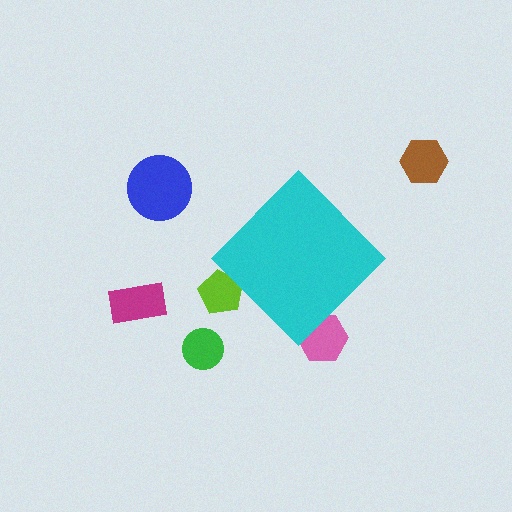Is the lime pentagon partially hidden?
Yes, the lime pentagon is partially hidden behind the cyan diamond.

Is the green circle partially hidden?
No, the green circle is fully visible.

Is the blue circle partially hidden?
No, the blue circle is fully visible.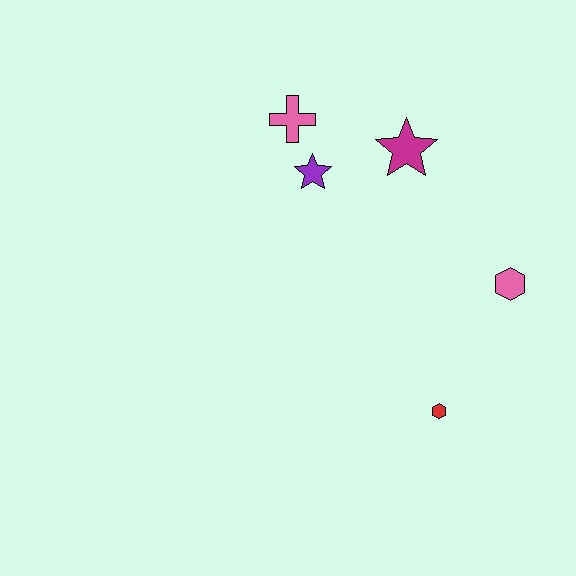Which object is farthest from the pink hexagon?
The pink cross is farthest from the pink hexagon.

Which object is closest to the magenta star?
The purple star is closest to the magenta star.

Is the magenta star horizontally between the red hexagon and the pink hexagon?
No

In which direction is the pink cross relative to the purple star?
The pink cross is above the purple star.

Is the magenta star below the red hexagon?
No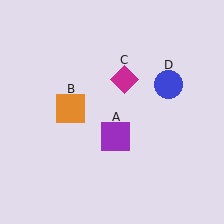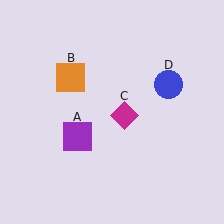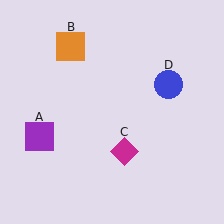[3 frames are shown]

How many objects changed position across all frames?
3 objects changed position: purple square (object A), orange square (object B), magenta diamond (object C).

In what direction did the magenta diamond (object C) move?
The magenta diamond (object C) moved down.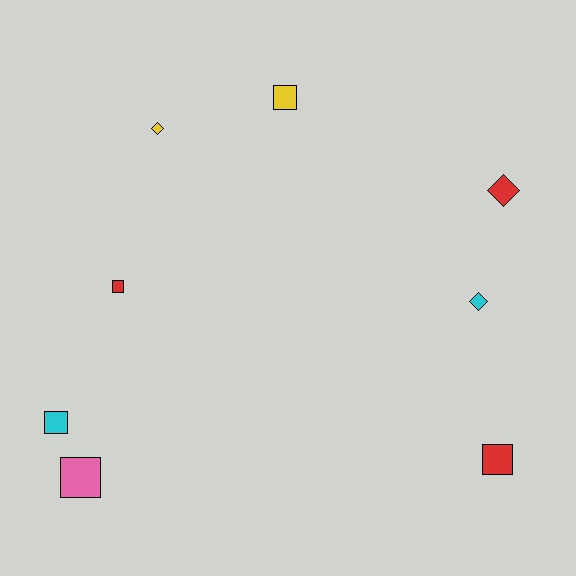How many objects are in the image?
There are 8 objects.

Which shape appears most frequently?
Square, with 5 objects.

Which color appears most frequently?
Red, with 3 objects.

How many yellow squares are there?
There is 1 yellow square.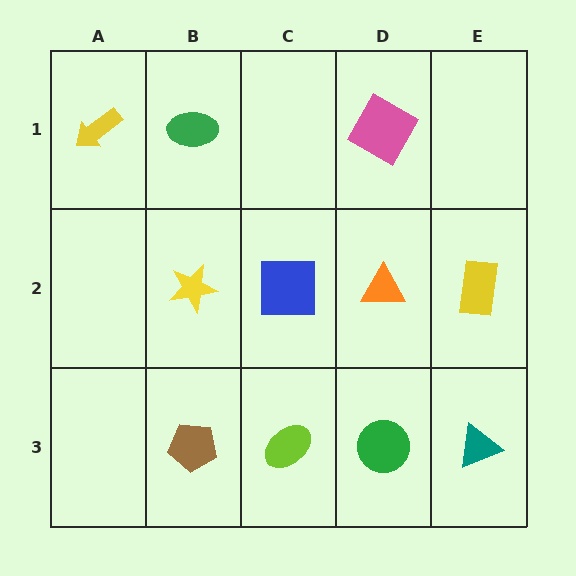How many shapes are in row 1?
3 shapes.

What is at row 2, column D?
An orange triangle.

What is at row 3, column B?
A brown pentagon.